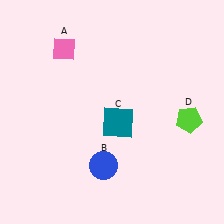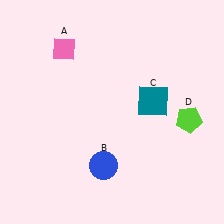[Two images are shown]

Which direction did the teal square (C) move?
The teal square (C) moved right.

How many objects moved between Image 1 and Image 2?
1 object moved between the two images.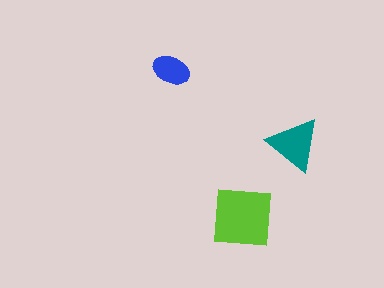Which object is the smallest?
The blue ellipse.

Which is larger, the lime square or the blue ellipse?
The lime square.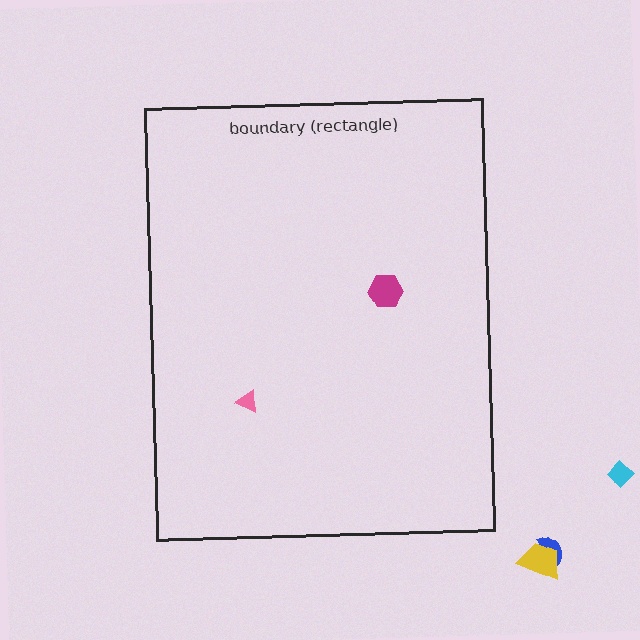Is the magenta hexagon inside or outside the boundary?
Inside.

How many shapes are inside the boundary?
2 inside, 3 outside.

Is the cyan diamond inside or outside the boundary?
Outside.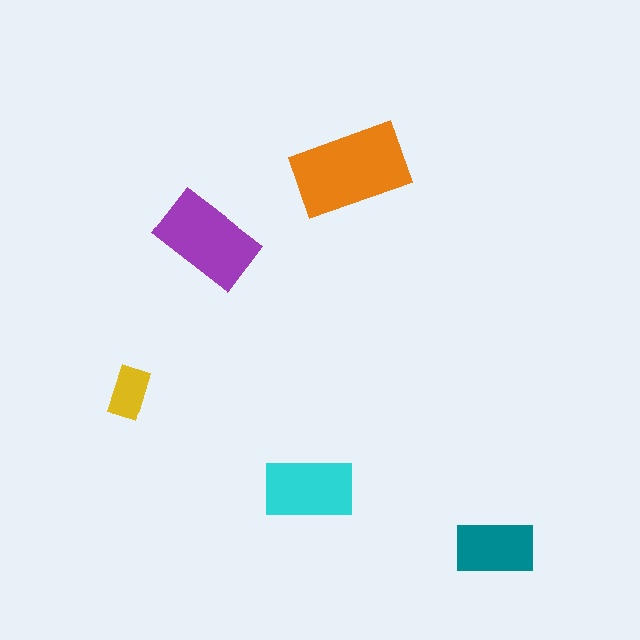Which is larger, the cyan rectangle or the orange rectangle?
The orange one.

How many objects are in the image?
There are 5 objects in the image.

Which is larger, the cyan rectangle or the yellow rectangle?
The cyan one.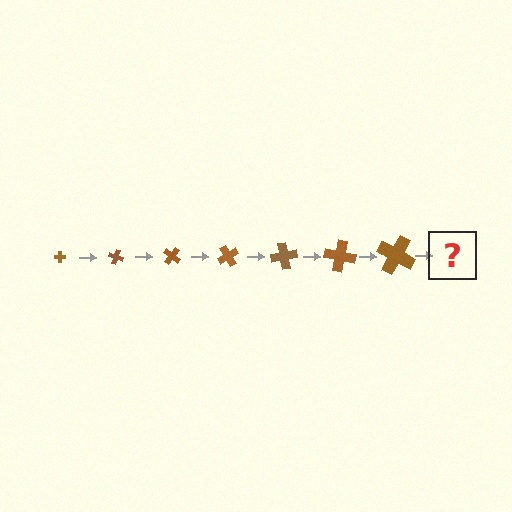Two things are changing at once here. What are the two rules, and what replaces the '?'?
The two rules are that the cross grows larger each step and it rotates 20 degrees each step. The '?' should be a cross, larger than the previous one and rotated 140 degrees from the start.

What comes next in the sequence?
The next element should be a cross, larger than the previous one and rotated 140 degrees from the start.